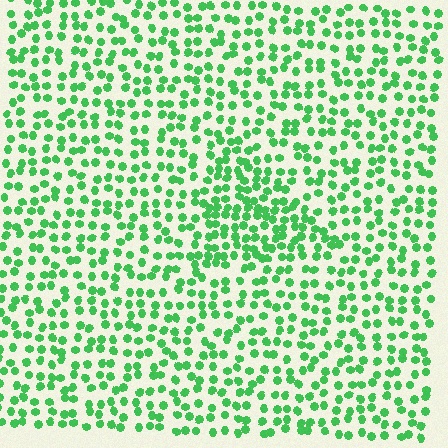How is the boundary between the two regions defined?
The boundary is defined by a change in element density (approximately 1.7x ratio). All elements are the same color, size, and shape.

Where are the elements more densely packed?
The elements are more densely packed inside the triangle boundary.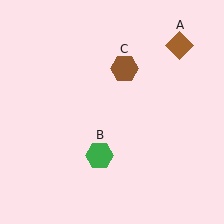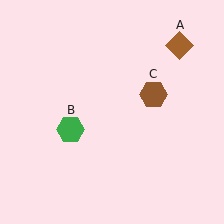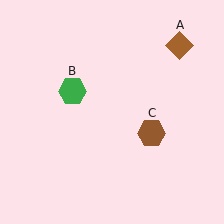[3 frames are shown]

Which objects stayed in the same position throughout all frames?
Brown diamond (object A) remained stationary.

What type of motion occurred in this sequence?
The green hexagon (object B), brown hexagon (object C) rotated clockwise around the center of the scene.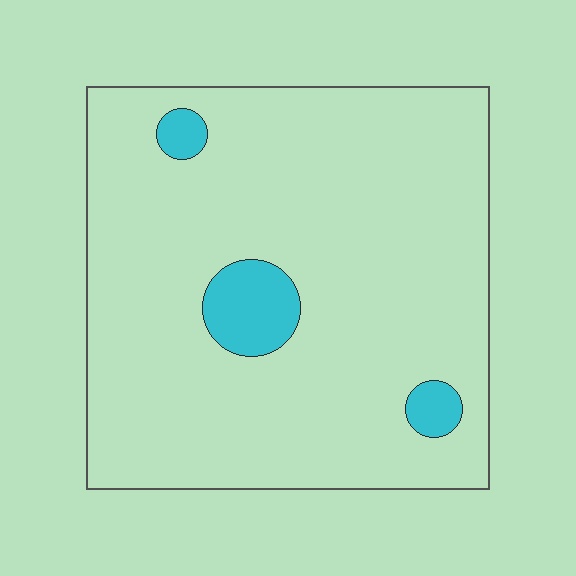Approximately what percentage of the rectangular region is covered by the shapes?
Approximately 10%.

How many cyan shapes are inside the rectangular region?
3.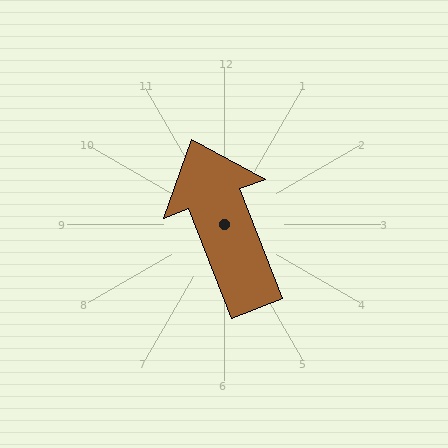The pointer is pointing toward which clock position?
Roughly 11 o'clock.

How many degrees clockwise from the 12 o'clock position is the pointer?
Approximately 339 degrees.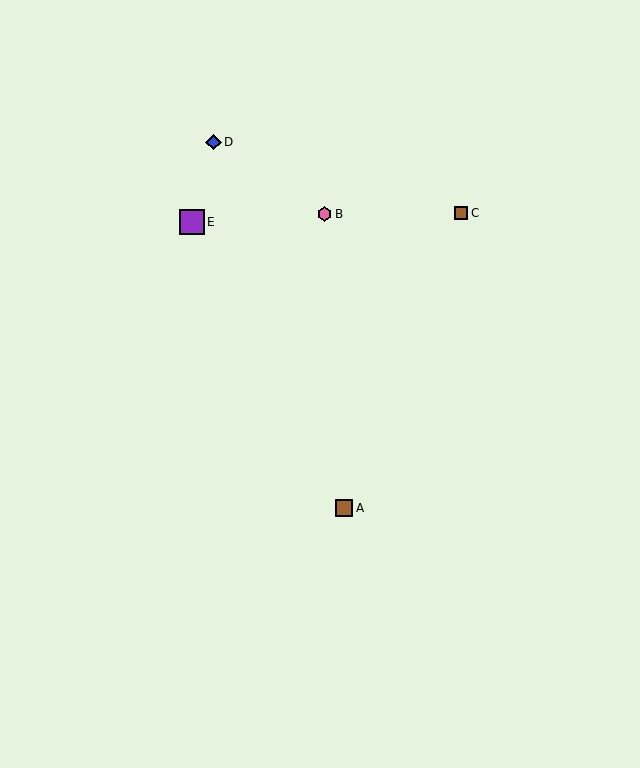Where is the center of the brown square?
The center of the brown square is at (461, 213).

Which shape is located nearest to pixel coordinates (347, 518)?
The brown square (labeled A) at (344, 508) is nearest to that location.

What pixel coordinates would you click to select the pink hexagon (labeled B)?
Click at (324, 214) to select the pink hexagon B.